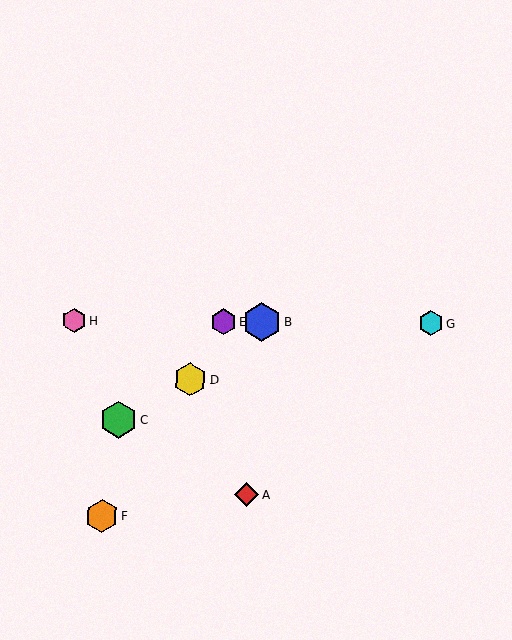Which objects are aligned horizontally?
Objects B, E, G, H are aligned horizontally.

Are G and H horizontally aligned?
Yes, both are at y≈323.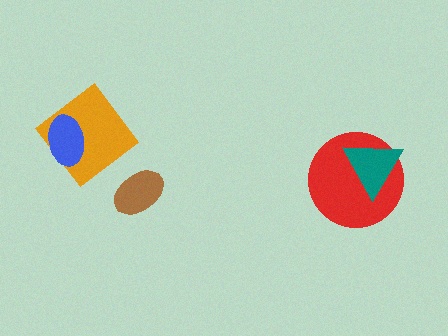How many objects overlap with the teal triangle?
1 object overlaps with the teal triangle.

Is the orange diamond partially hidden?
Yes, it is partially covered by another shape.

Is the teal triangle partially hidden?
No, no other shape covers it.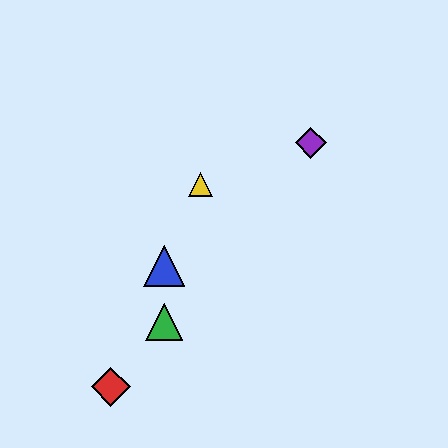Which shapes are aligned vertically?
The blue triangle, the green triangle are aligned vertically.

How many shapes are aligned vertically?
2 shapes (the blue triangle, the green triangle) are aligned vertically.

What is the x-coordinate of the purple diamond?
The purple diamond is at x≈311.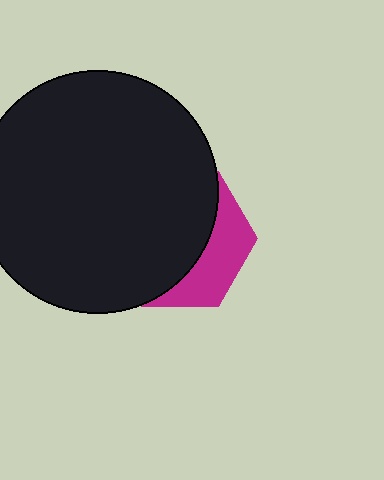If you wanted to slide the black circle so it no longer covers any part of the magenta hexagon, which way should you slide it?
Slide it left — that is the most direct way to separate the two shapes.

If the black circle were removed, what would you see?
You would see the complete magenta hexagon.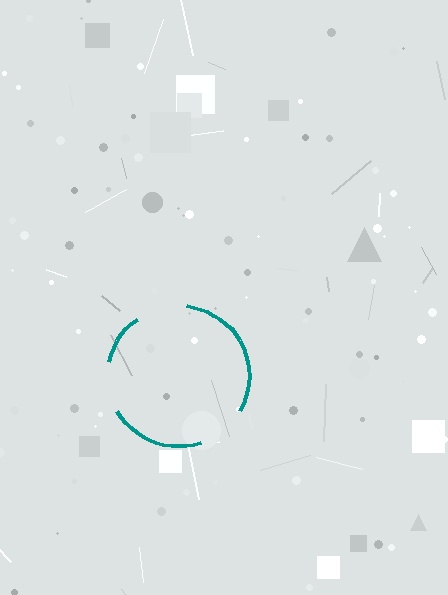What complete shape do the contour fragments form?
The contour fragments form a circle.